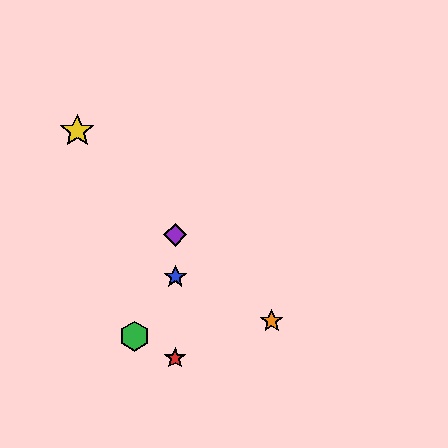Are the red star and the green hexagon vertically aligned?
No, the red star is at x≈175 and the green hexagon is at x≈135.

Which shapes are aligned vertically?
The red star, the blue star, the purple diamond are aligned vertically.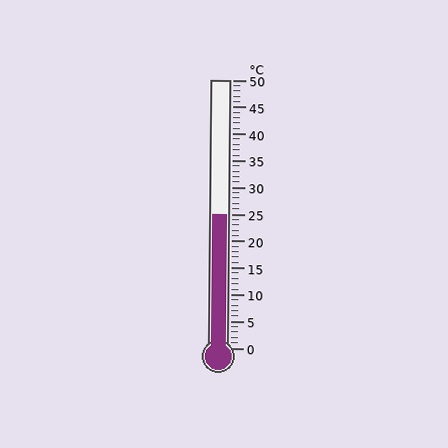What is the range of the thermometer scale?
The thermometer scale ranges from 0°C to 50°C.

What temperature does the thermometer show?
The thermometer shows approximately 25°C.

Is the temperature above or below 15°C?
The temperature is above 15°C.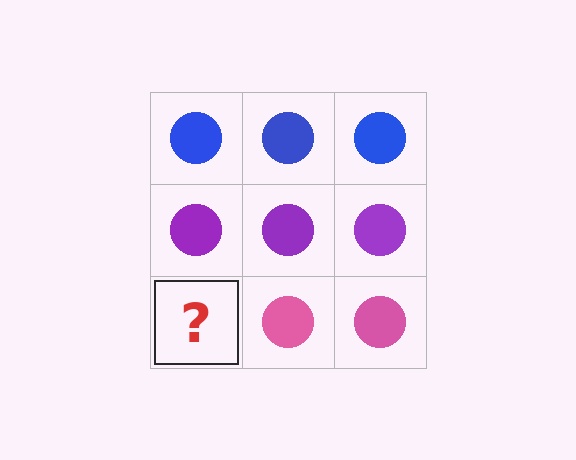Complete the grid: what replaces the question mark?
The question mark should be replaced with a pink circle.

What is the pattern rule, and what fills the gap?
The rule is that each row has a consistent color. The gap should be filled with a pink circle.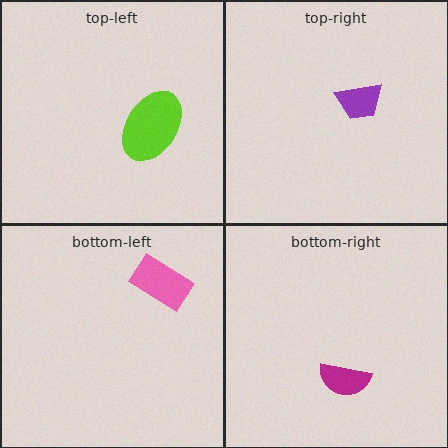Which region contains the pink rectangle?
The bottom-left region.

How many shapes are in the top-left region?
1.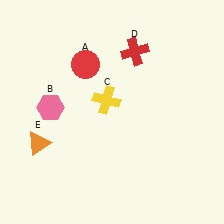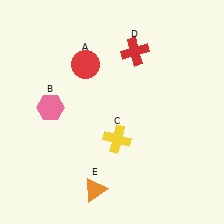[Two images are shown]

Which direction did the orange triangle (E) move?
The orange triangle (E) moved right.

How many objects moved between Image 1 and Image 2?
2 objects moved between the two images.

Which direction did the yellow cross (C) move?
The yellow cross (C) moved down.